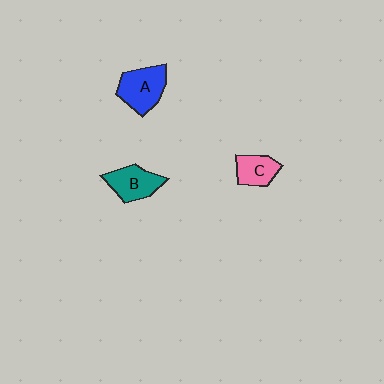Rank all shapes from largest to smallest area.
From largest to smallest: A (blue), B (teal), C (pink).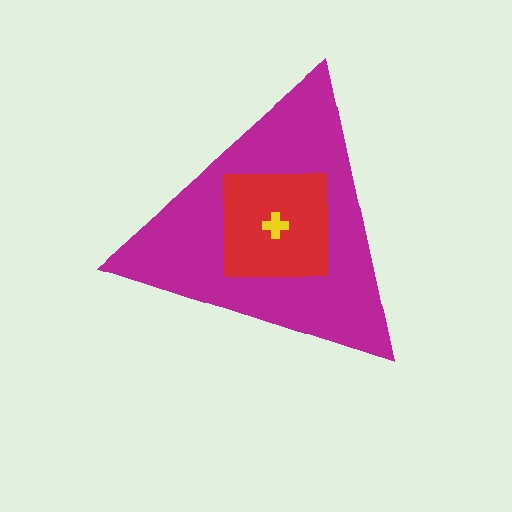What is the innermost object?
The yellow cross.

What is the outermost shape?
The magenta triangle.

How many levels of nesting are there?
3.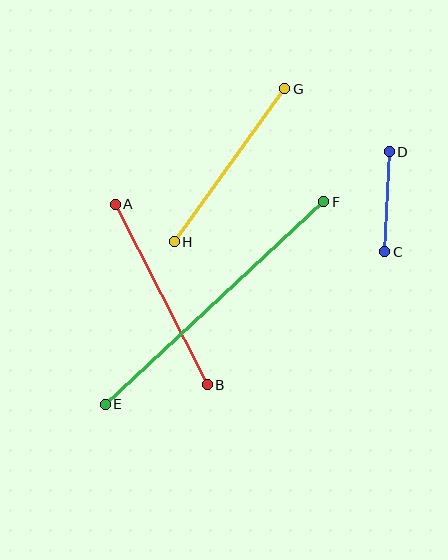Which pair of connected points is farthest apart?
Points E and F are farthest apart.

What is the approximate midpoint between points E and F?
The midpoint is at approximately (214, 303) pixels.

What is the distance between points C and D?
The distance is approximately 100 pixels.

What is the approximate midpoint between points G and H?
The midpoint is at approximately (229, 165) pixels.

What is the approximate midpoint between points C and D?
The midpoint is at approximately (387, 202) pixels.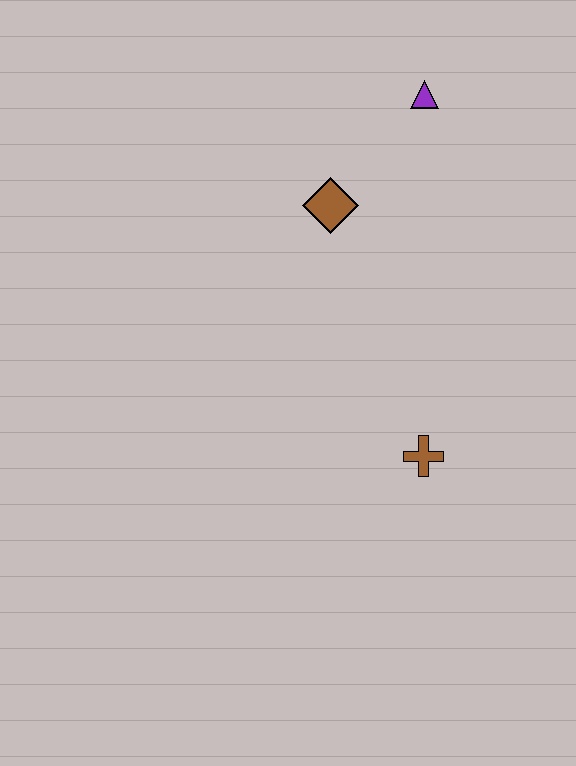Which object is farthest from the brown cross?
The purple triangle is farthest from the brown cross.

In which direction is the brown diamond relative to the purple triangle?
The brown diamond is below the purple triangle.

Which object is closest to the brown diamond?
The purple triangle is closest to the brown diamond.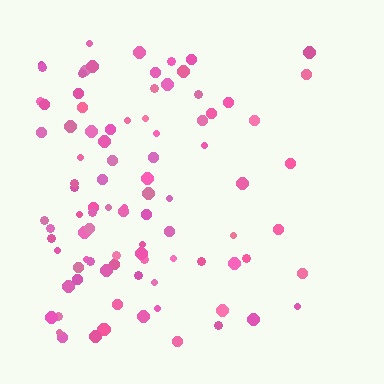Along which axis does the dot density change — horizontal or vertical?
Horizontal.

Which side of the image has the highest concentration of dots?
The left.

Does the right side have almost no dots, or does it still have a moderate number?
Still a moderate number, just noticeably fewer than the left.